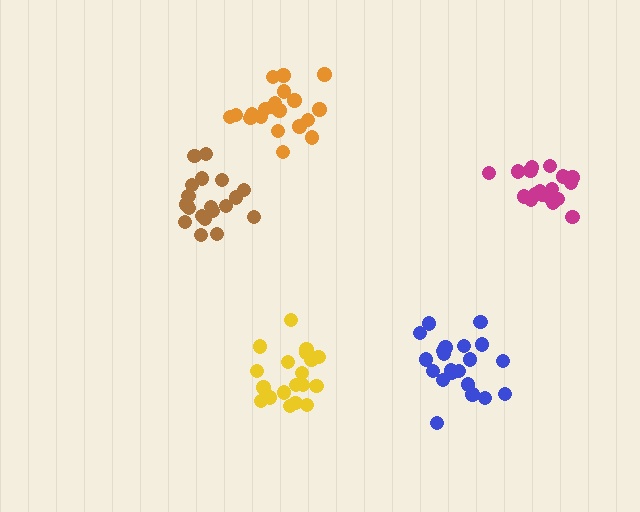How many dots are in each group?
Group 1: 20 dots, Group 2: 19 dots, Group 3: 19 dots, Group 4: 20 dots, Group 5: 21 dots (99 total).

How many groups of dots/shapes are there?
There are 5 groups.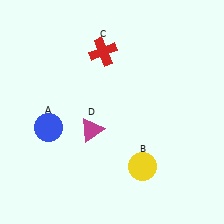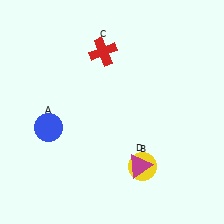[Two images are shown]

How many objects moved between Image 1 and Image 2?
1 object moved between the two images.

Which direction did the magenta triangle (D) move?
The magenta triangle (D) moved right.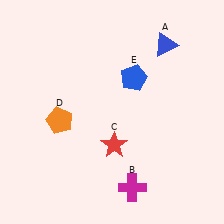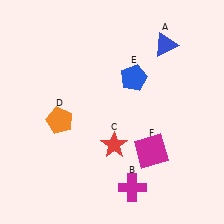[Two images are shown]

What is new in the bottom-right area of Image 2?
A magenta square (F) was added in the bottom-right area of Image 2.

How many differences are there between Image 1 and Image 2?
There is 1 difference between the two images.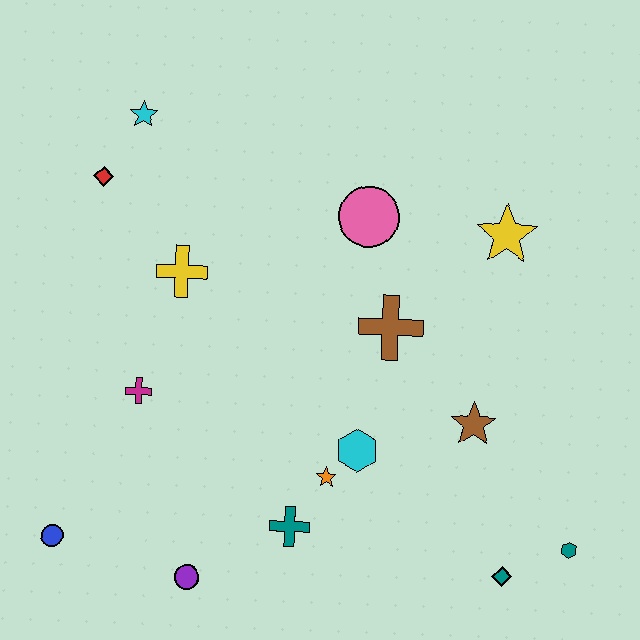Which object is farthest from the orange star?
The cyan star is farthest from the orange star.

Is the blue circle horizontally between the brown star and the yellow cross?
No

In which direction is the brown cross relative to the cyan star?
The brown cross is to the right of the cyan star.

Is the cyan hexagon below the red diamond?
Yes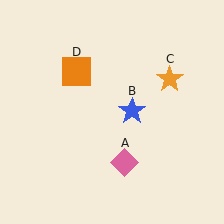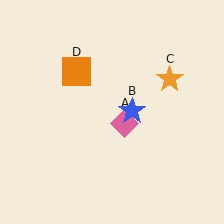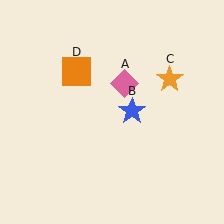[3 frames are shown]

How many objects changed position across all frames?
1 object changed position: pink diamond (object A).